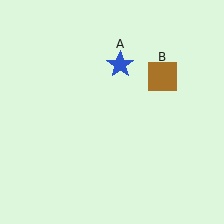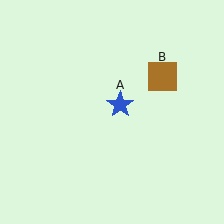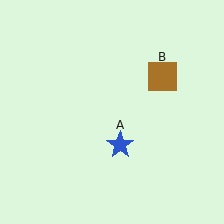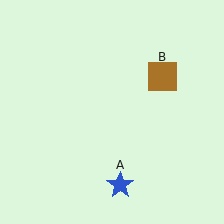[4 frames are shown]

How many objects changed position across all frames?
1 object changed position: blue star (object A).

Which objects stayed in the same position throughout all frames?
Brown square (object B) remained stationary.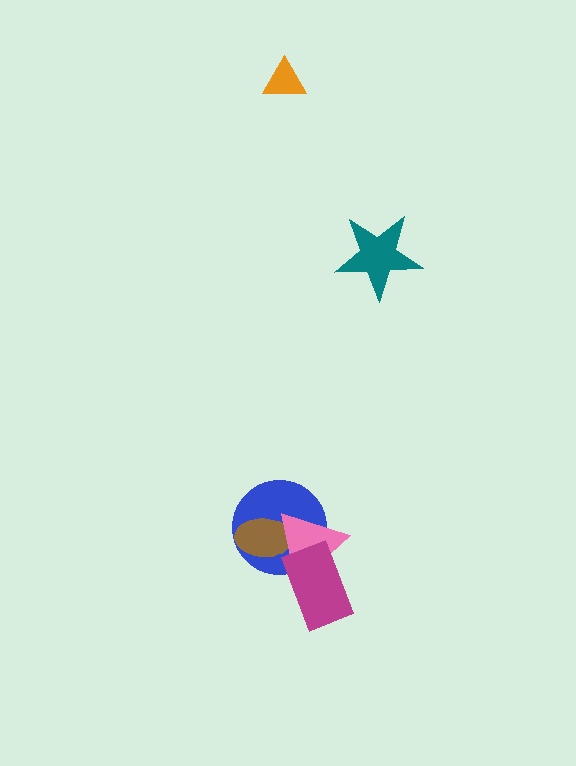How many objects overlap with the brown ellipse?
2 objects overlap with the brown ellipse.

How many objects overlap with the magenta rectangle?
2 objects overlap with the magenta rectangle.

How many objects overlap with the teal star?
0 objects overlap with the teal star.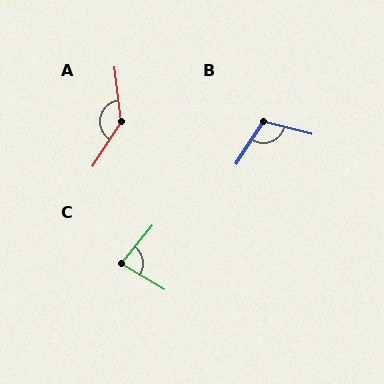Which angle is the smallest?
C, at approximately 82 degrees.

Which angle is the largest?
A, at approximately 140 degrees.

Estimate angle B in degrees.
Approximately 109 degrees.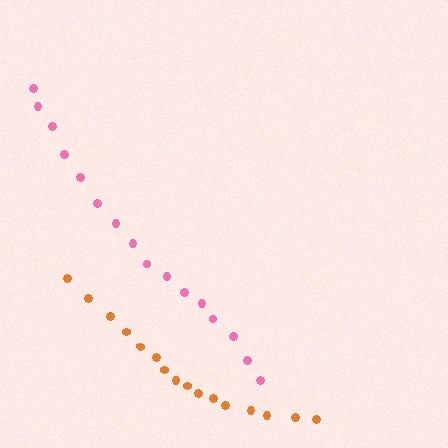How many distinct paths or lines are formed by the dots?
There are 2 distinct paths.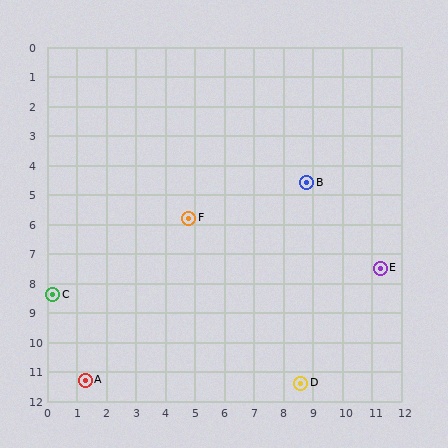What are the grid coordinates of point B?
Point B is at approximately (8.8, 4.6).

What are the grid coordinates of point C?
Point C is at approximately (0.2, 8.4).